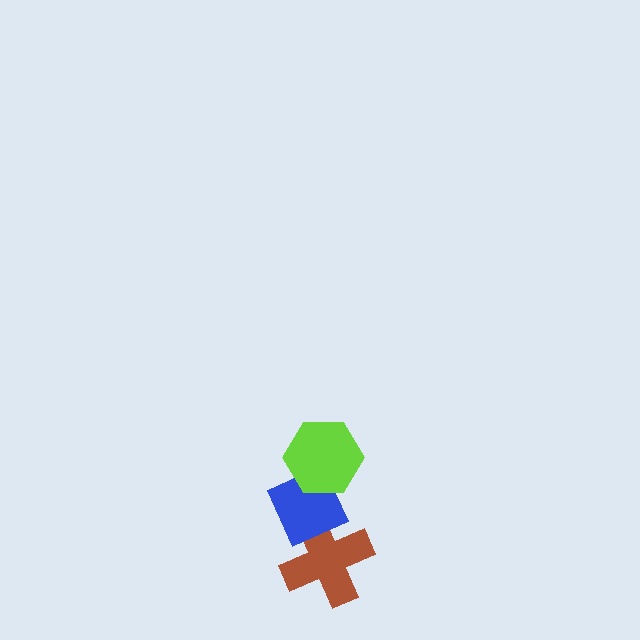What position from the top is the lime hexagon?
The lime hexagon is 1st from the top.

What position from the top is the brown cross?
The brown cross is 3rd from the top.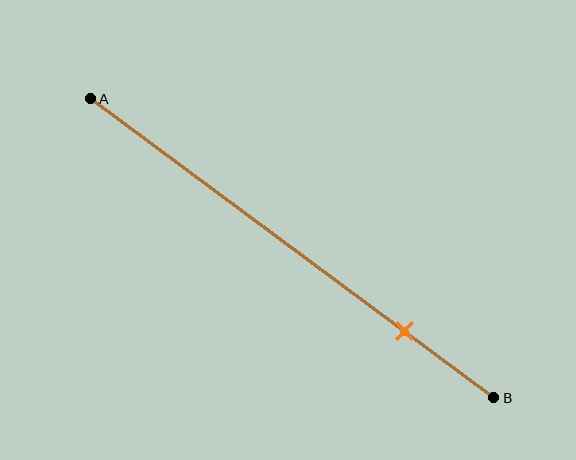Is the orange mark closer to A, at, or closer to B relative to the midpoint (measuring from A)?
The orange mark is closer to point B than the midpoint of segment AB.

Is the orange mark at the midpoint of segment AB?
No, the mark is at about 80% from A, not at the 50% midpoint.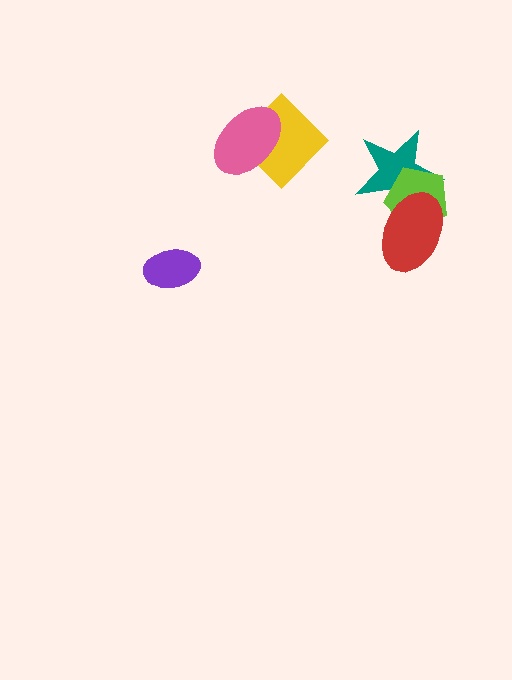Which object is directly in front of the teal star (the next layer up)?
The lime pentagon is directly in front of the teal star.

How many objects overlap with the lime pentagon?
2 objects overlap with the lime pentagon.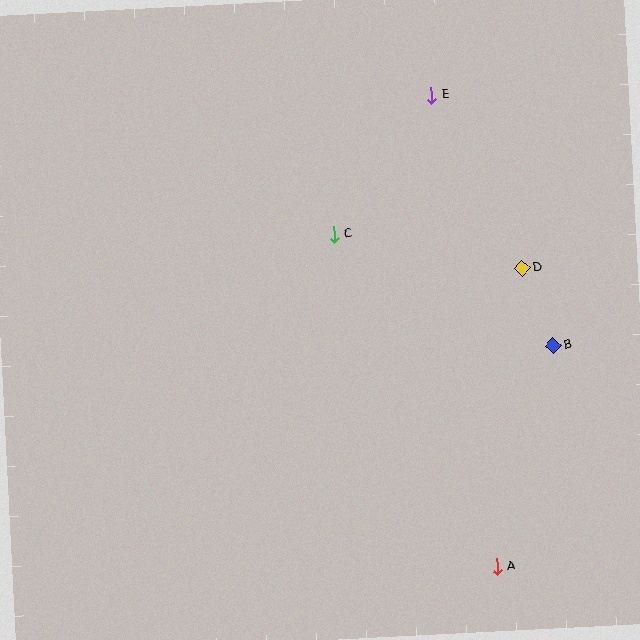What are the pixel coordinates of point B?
Point B is at (553, 346).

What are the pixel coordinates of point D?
Point D is at (522, 268).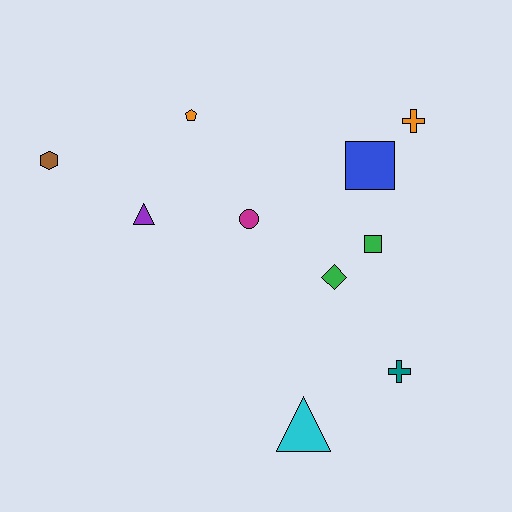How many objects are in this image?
There are 10 objects.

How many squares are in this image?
There are 2 squares.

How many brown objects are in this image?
There is 1 brown object.